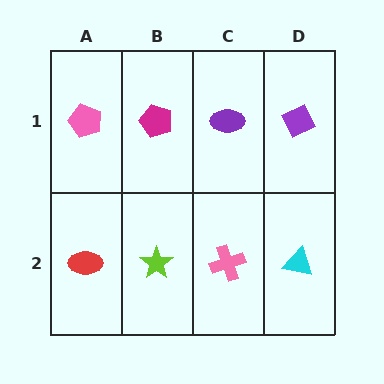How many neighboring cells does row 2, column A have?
2.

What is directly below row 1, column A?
A red ellipse.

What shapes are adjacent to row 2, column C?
A purple ellipse (row 1, column C), a lime star (row 2, column B), a cyan triangle (row 2, column D).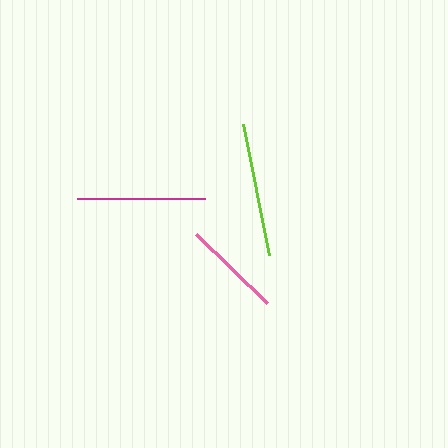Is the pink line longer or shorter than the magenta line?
The magenta line is longer than the pink line.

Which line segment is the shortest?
The pink line is the shortest at approximately 99 pixels.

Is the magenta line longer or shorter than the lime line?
The lime line is longer than the magenta line.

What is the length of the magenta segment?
The magenta segment is approximately 128 pixels long.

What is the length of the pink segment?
The pink segment is approximately 99 pixels long.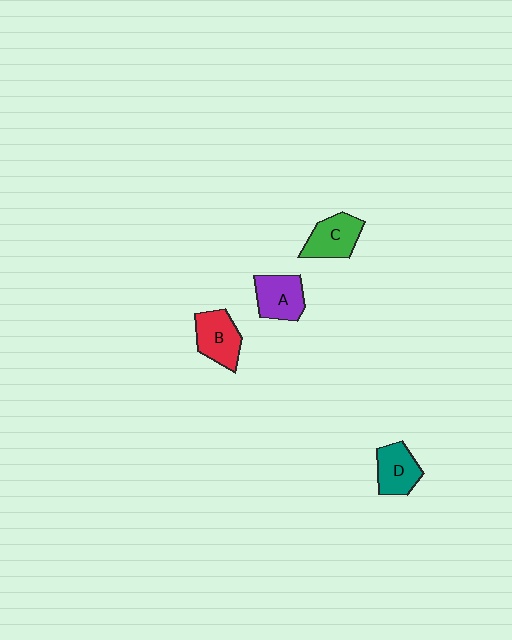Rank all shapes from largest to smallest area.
From largest to smallest: B (red), A (purple), C (green), D (teal).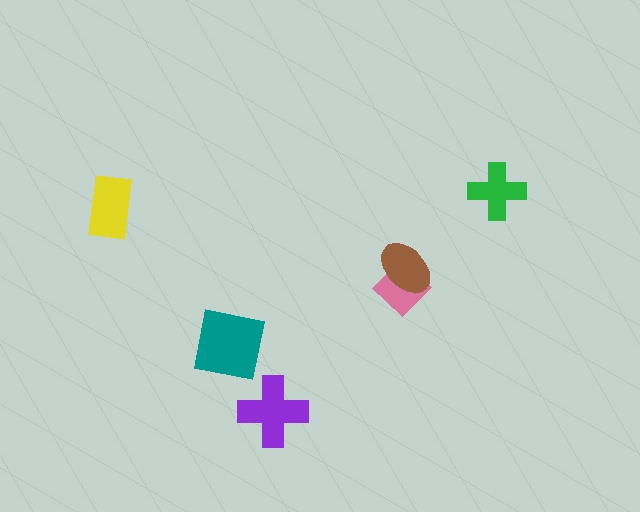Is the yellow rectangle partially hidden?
No, no other shape covers it.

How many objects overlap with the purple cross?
0 objects overlap with the purple cross.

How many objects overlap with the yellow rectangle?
0 objects overlap with the yellow rectangle.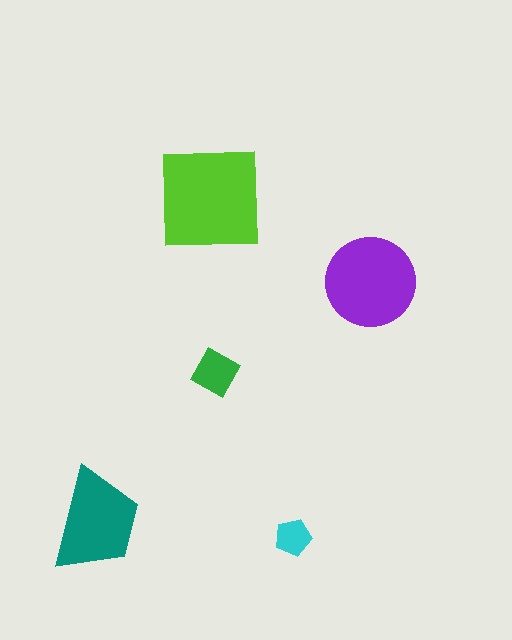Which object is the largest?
The lime square.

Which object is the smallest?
The cyan pentagon.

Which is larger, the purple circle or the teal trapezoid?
The purple circle.